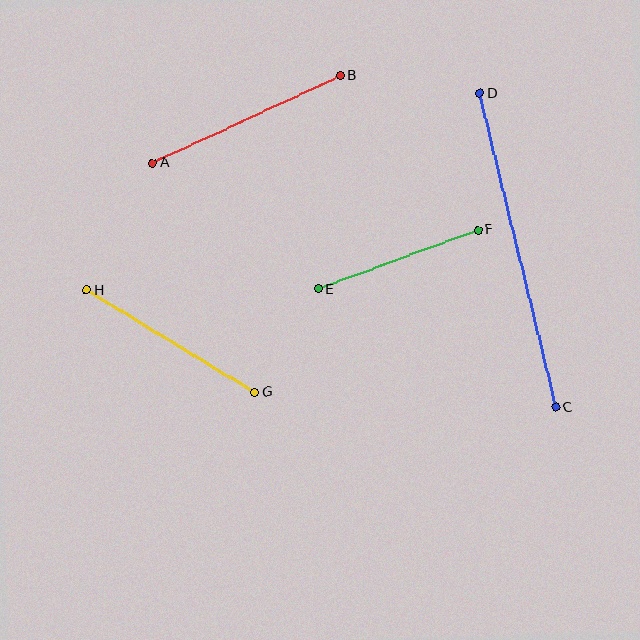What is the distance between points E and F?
The distance is approximately 170 pixels.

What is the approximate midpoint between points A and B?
The midpoint is at approximately (246, 119) pixels.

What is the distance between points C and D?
The distance is approximately 323 pixels.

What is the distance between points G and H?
The distance is approximately 196 pixels.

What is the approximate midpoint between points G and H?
The midpoint is at approximately (171, 341) pixels.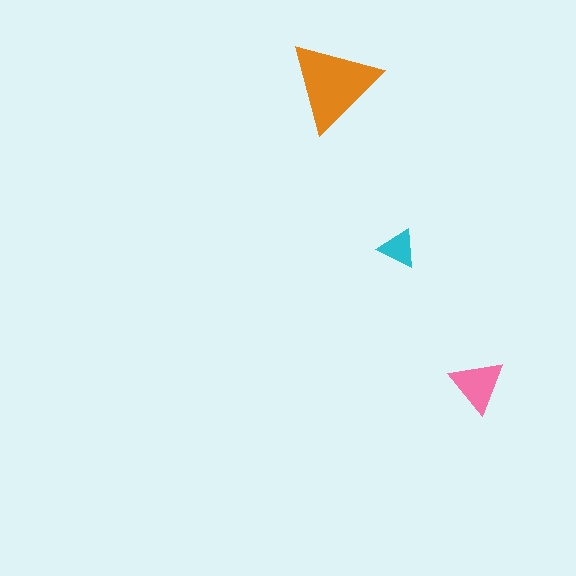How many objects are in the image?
There are 3 objects in the image.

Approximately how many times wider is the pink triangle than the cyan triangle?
About 1.5 times wider.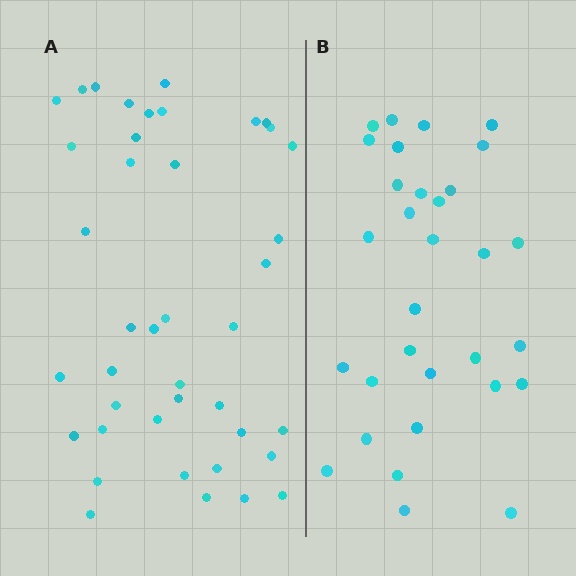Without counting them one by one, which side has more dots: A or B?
Region A (the left region) has more dots.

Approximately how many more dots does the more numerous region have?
Region A has roughly 10 or so more dots than region B.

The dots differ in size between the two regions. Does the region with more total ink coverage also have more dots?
No. Region B has more total ink coverage because its dots are larger, but region A actually contains more individual dots. Total area can be misleading — the number of items is what matters here.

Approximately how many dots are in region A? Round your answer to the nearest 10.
About 40 dots. (The exact count is 41, which rounds to 40.)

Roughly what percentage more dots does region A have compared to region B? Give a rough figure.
About 30% more.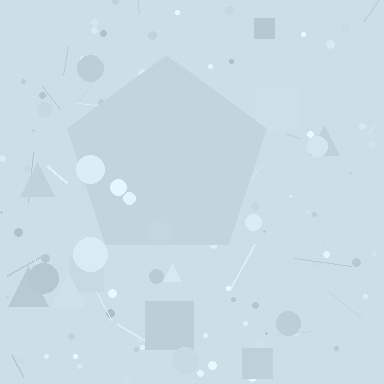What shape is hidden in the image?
A pentagon is hidden in the image.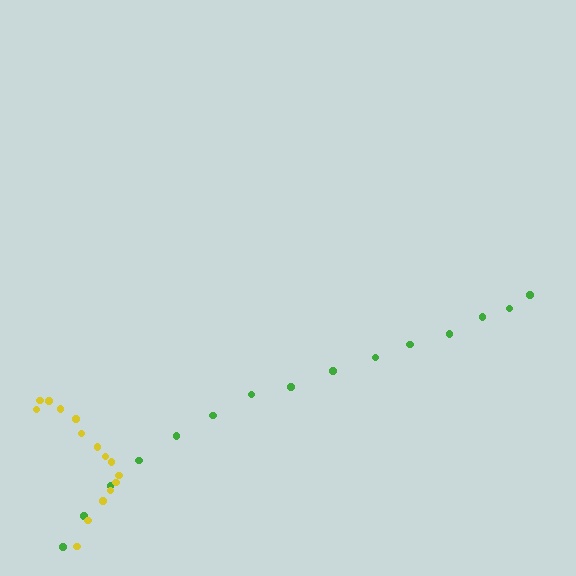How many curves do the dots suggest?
There are 2 distinct paths.